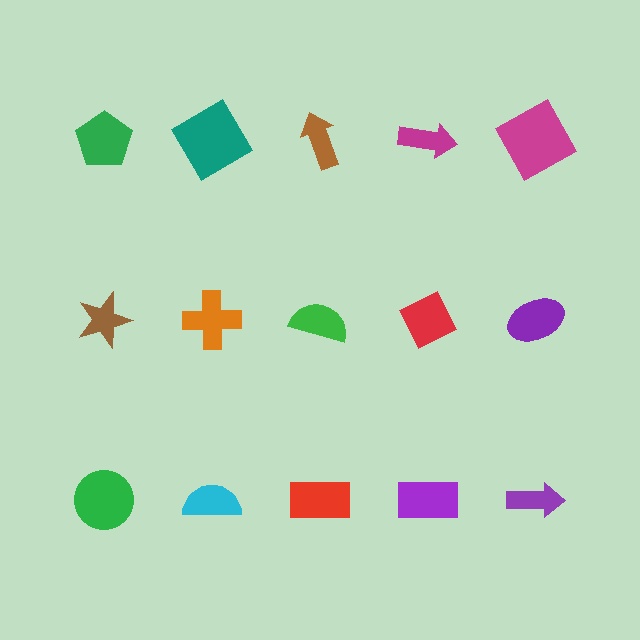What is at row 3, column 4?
A purple rectangle.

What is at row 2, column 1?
A brown star.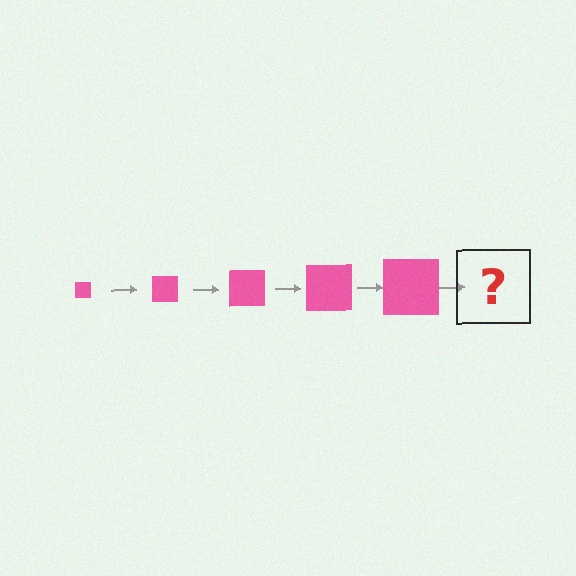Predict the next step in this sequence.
The next step is a pink square, larger than the previous one.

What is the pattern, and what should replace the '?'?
The pattern is that the square gets progressively larger each step. The '?' should be a pink square, larger than the previous one.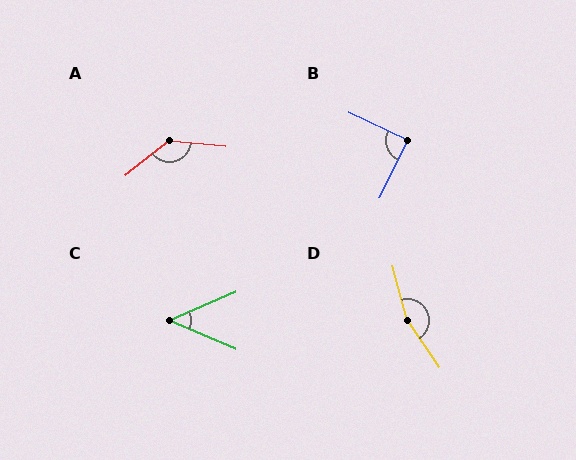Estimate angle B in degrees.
Approximately 89 degrees.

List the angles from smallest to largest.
C (46°), B (89°), A (136°), D (161°).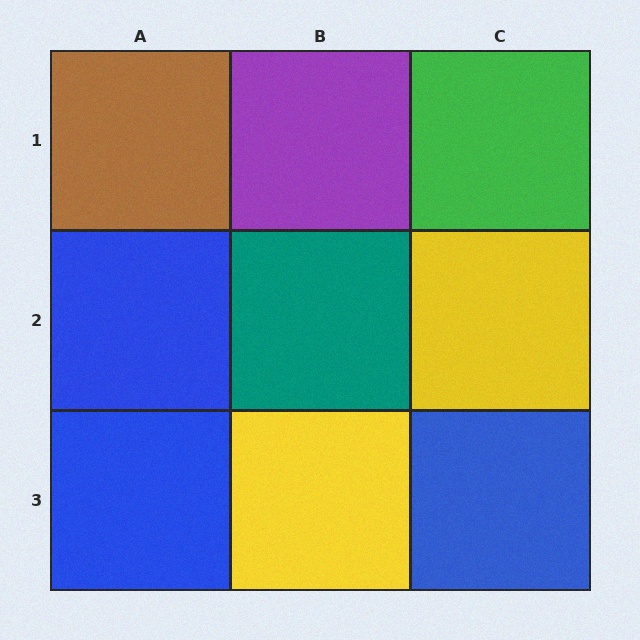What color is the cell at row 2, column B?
Teal.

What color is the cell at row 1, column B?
Purple.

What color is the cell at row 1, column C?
Green.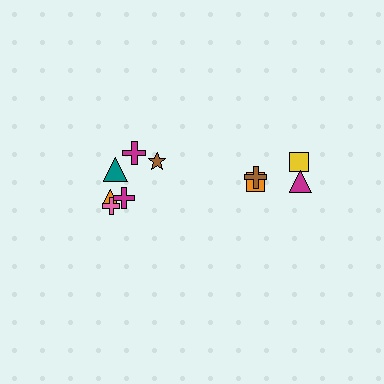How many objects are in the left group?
There are 6 objects.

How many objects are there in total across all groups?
There are 10 objects.